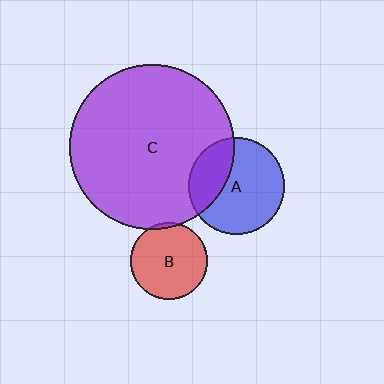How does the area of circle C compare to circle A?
Approximately 2.9 times.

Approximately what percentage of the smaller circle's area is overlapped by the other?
Approximately 30%.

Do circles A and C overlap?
Yes.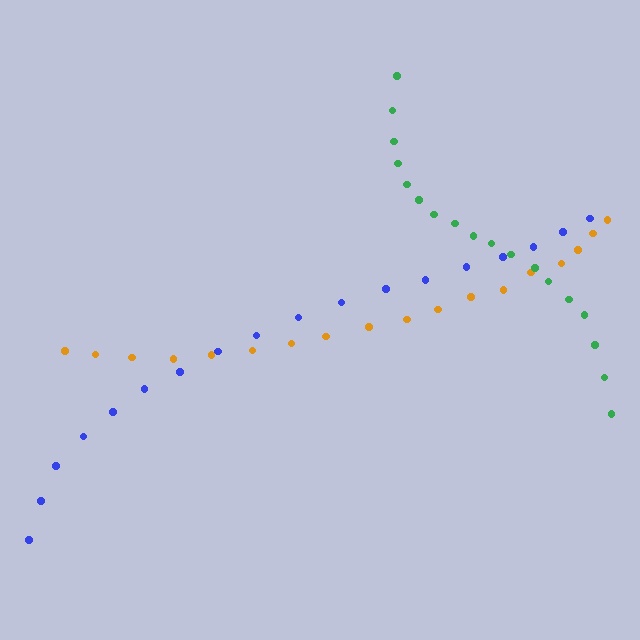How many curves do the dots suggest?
There are 3 distinct paths.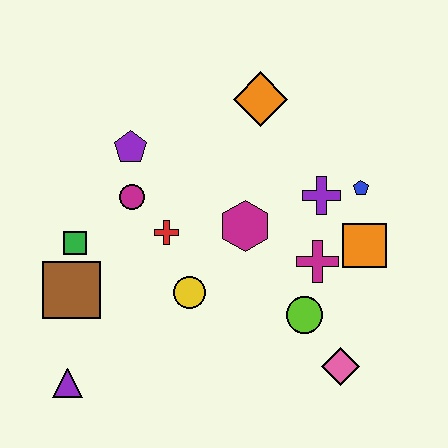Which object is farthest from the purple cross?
The purple triangle is farthest from the purple cross.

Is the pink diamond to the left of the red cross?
No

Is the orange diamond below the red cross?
No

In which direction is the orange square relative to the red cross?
The orange square is to the right of the red cross.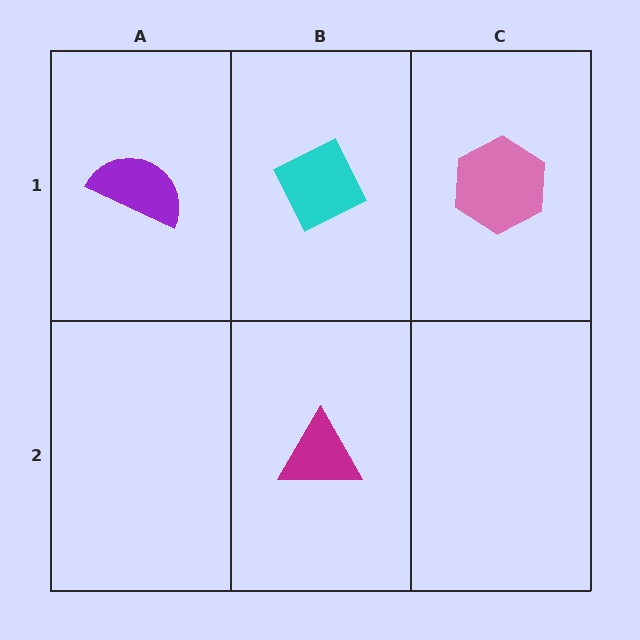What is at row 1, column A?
A purple semicircle.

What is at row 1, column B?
A cyan diamond.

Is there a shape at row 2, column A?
No, that cell is empty.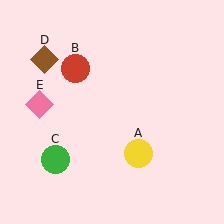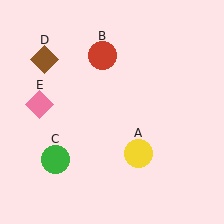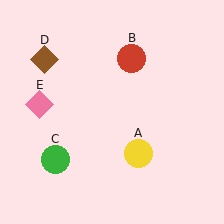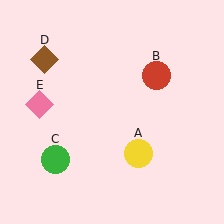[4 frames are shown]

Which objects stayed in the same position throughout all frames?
Yellow circle (object A) and green circle (object C) and brown diamond (object D) and pink diamond (object E) remained stationary.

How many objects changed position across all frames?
1 object changed position: red circle (object B).